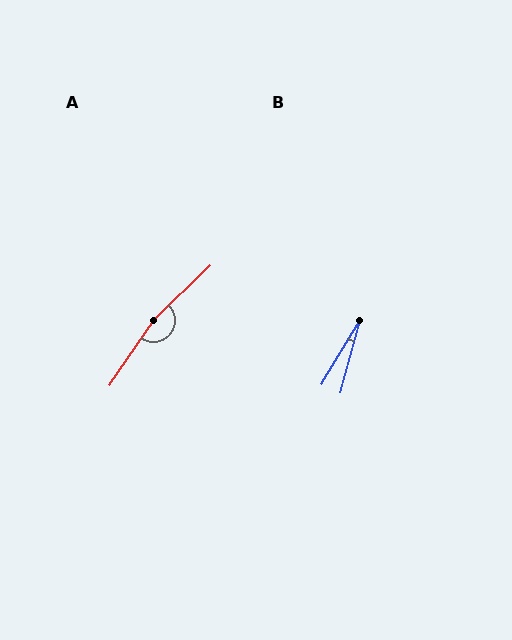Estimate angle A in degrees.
Approximately 168 degrees.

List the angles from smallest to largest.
B (16°), A (168°).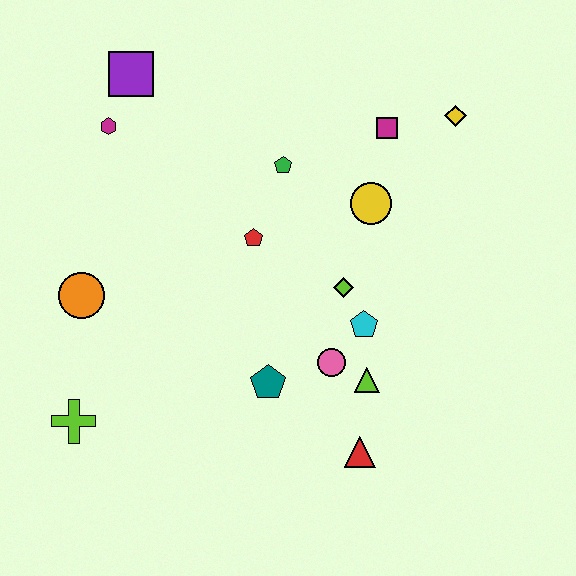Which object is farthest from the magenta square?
The lime cross is farthest from the magenta square.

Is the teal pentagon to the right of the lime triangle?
No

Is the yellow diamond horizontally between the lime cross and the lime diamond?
No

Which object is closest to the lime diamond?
The cyan pentagon is closest to the lime diamond.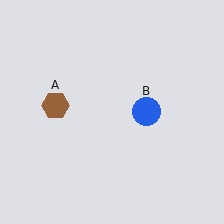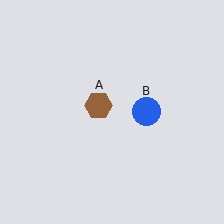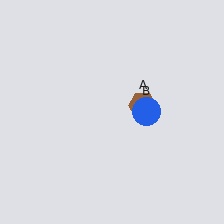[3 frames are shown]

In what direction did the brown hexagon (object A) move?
The brown hexagon (object A) moved right.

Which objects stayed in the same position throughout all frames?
Blue circle (object B) remained stationary.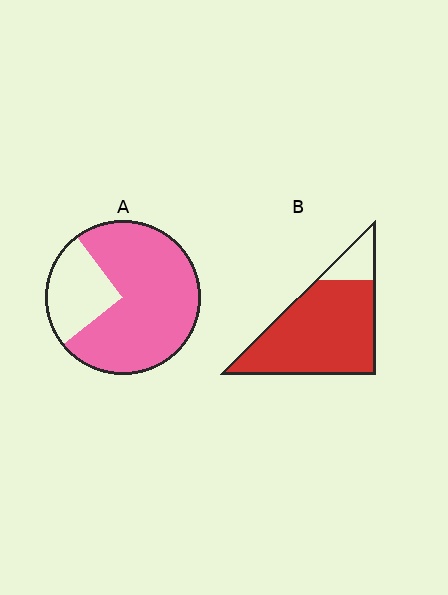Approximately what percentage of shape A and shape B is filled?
A is approximately 75% and B is approximately 85%.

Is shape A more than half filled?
Yes.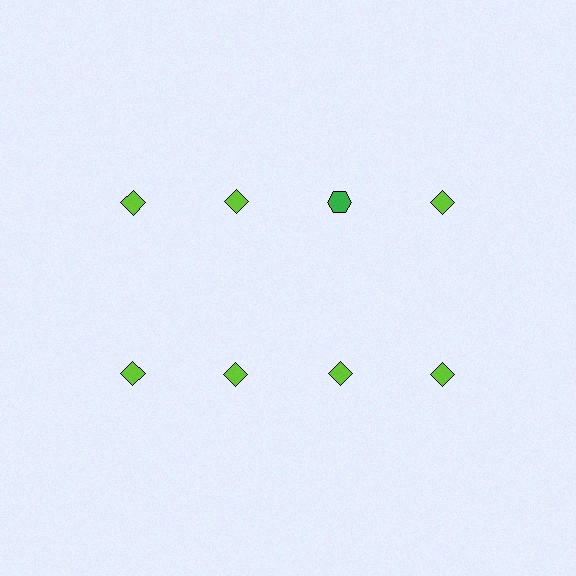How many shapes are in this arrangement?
There are 8 shapes arranged in a grid pattern.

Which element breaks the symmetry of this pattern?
The green hexagon in the top row, center column breaks the symmetry. All other shapes are lime diamonds.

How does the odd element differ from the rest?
It differs in both color (green instead of lime) and shape (hexagon instead of diamond).